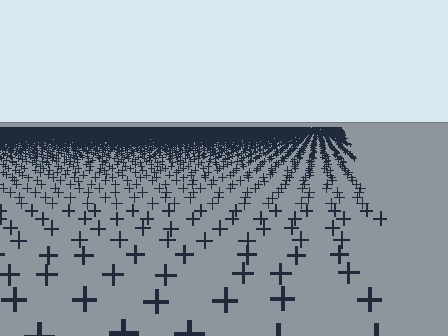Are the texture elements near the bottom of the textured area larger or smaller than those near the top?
Larger. Near the bottom, elements are closer to the viewer and appear at a bigger on-screen size.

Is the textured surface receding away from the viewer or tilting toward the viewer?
The surface is receding away from the viewer. Texture elements get smaller and denser toward the top.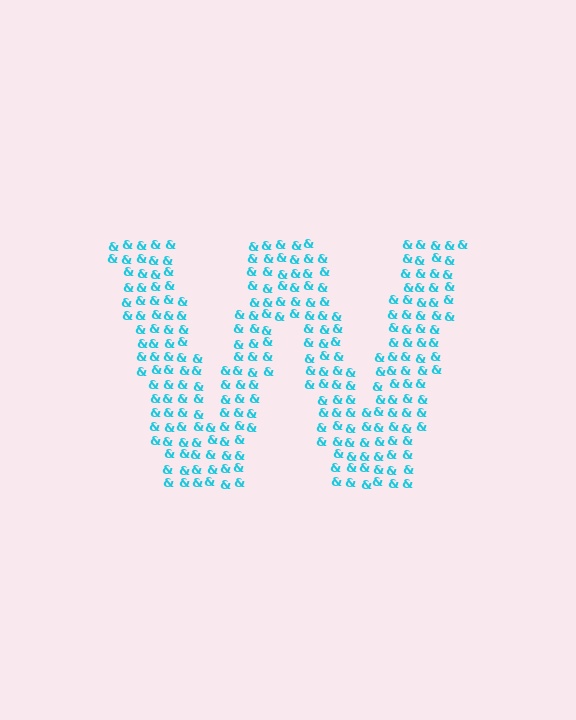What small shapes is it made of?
It is made of small ampersands.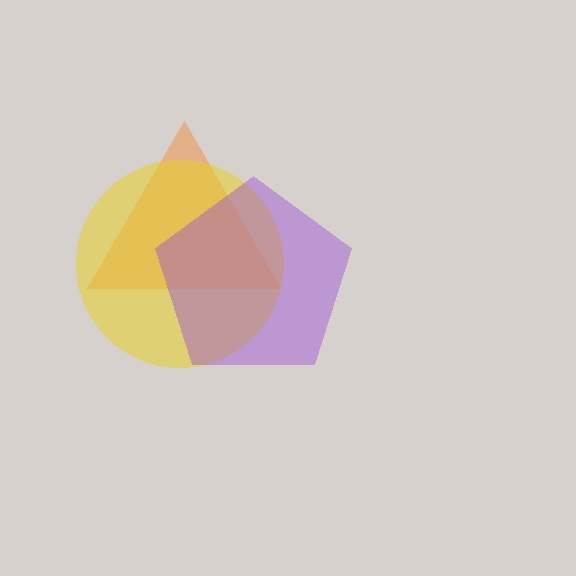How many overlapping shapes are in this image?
There are 3 overlapping shapes in the image.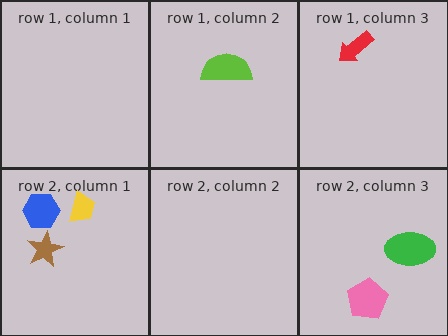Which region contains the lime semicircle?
The row 1, column 2 region.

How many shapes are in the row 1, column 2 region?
1.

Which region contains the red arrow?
The row 1, column 3 region.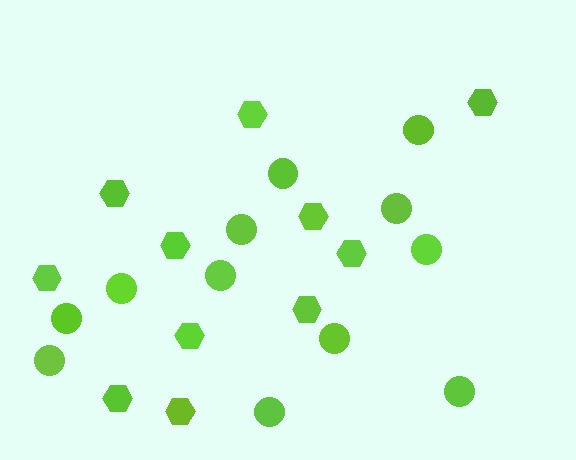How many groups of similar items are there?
There are 2 groups: one group of hexagons (11) and one group of circles (12).